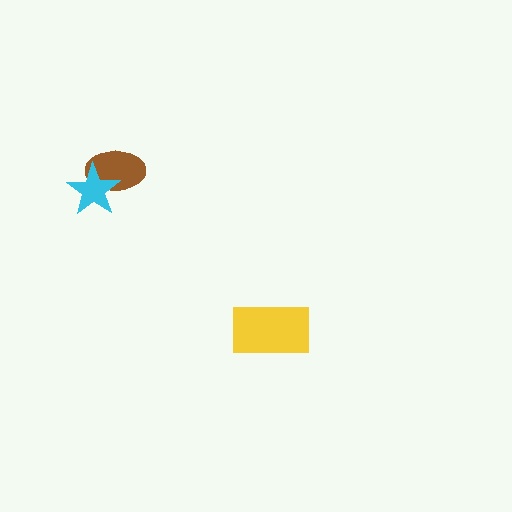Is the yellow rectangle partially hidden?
No, no other shape covers it.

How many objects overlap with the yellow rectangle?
0 objects overlap with the yellow rectangle.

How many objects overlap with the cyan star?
1 object overlaps with the cyan star.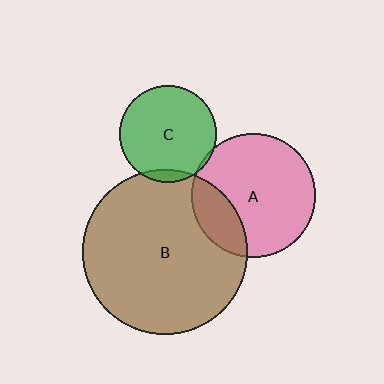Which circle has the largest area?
Circle B (brown).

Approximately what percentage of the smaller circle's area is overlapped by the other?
Approximately 5%.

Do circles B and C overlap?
Yes.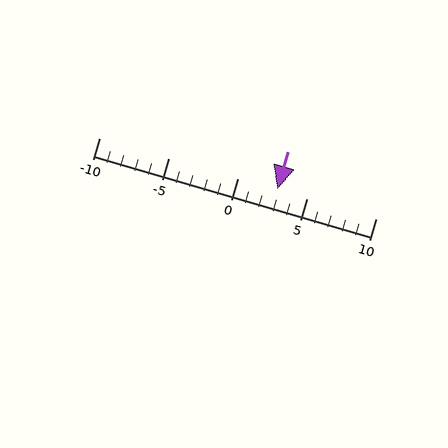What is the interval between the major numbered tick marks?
The major tick marks are spaced 5 units apart.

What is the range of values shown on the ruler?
The ruler shows values from -10 to 10.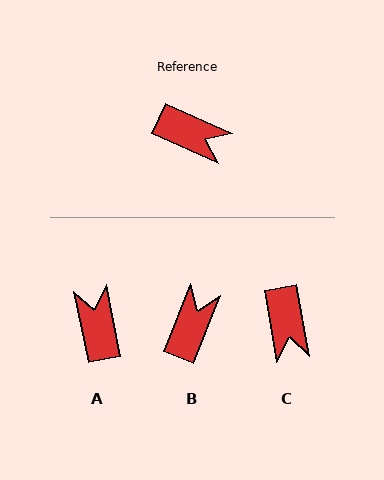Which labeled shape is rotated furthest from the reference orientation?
A, about 126 degrees away.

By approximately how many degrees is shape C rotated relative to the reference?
Approximately 55 degrees clockwise.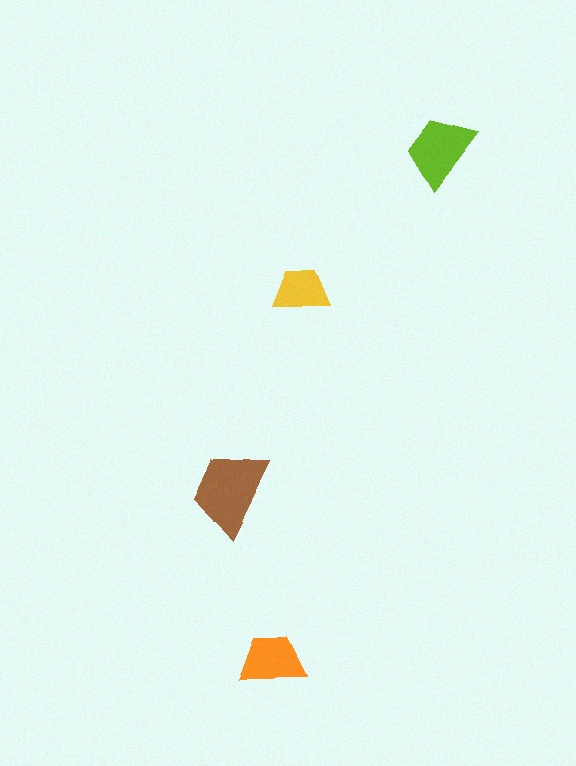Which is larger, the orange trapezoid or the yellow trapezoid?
The orange one.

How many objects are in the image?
There are 4 objects in the image.